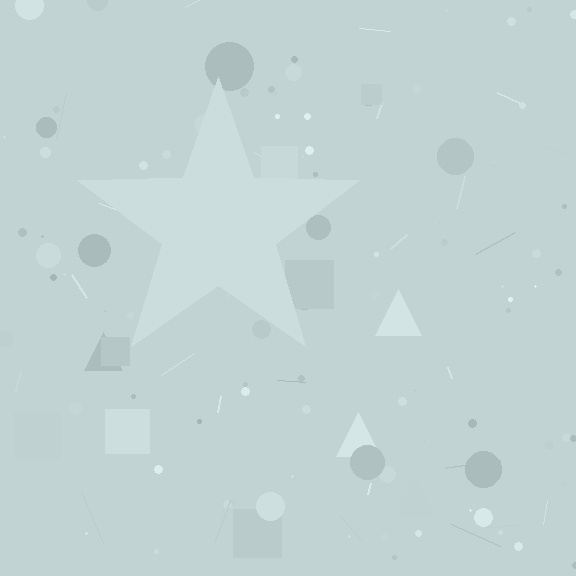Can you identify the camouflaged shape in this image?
The camouflaged shape is a star.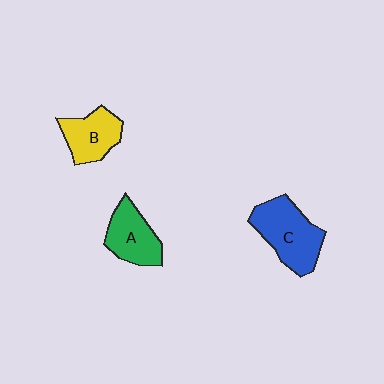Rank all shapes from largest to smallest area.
From largest to smallest: C (blue), A (green), B (yellow).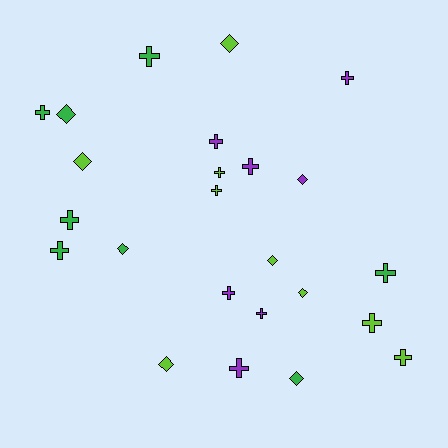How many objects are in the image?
There are 24 objects.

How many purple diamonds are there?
There is 1 purple diamond.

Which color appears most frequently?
Lime, with 9 objects.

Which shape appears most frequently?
Cross, with 15 objects.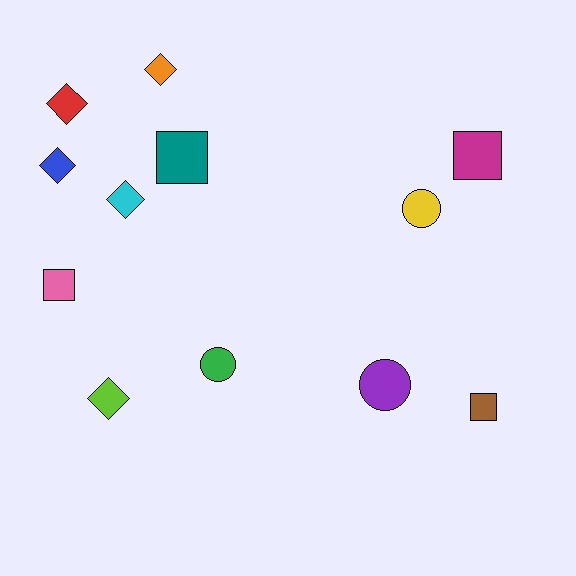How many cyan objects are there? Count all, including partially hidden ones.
There is 1 cyan object.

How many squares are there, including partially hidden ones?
There are 4 squares.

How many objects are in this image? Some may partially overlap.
There are 12 objects.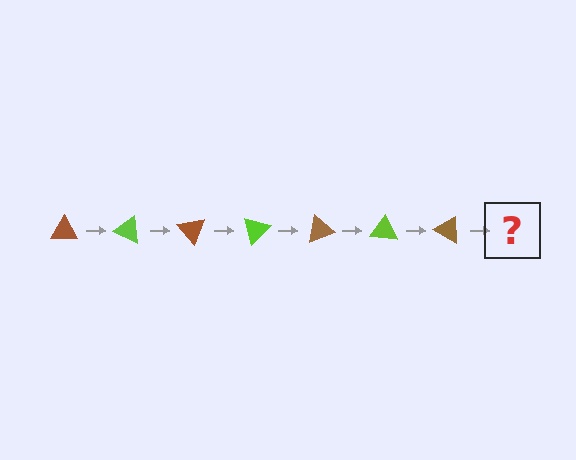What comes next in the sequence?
The next element should be a lime triangle, rotated 175 degrees from the start.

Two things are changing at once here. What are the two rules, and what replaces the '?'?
The two rules are that it rotates 25 degrees each step and the color cycles through brown and lime. The '?' should be a lime triangle, rotated 175 degrees from the start.